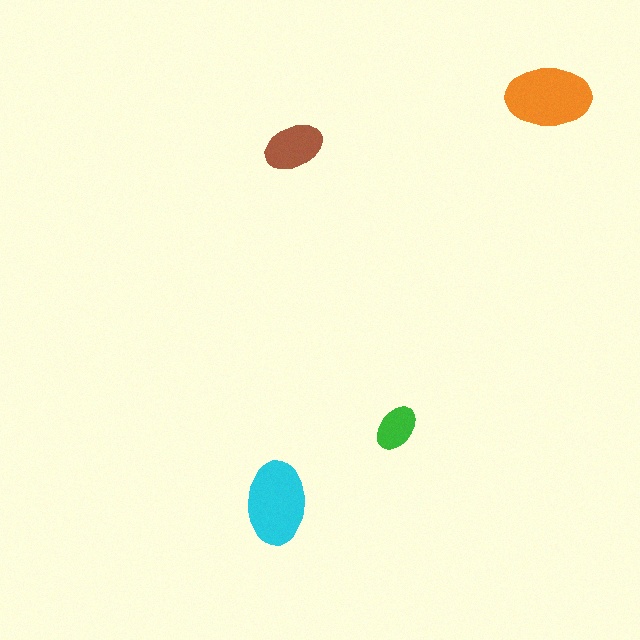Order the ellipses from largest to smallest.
the orange one, the cyan one, the brown one, the green one.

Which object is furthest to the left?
The cyan ellipse is leftmost.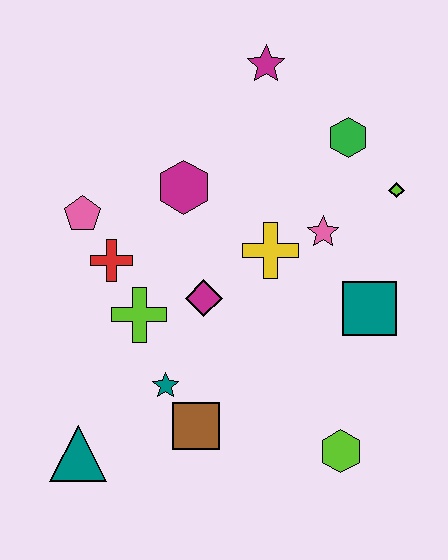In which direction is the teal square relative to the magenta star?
The teal square is below the magenta star.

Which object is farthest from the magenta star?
The teal triangle is farthest from the magenta star.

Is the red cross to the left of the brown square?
Yes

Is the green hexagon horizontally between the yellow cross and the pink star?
No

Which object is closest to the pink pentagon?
The red cross is closest to the pink pentagon.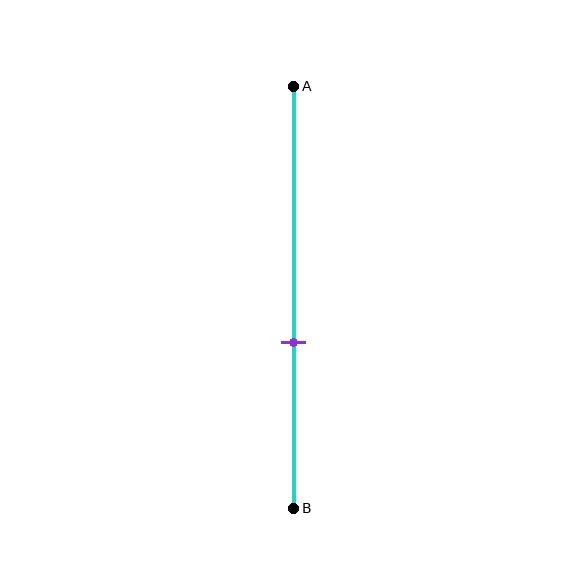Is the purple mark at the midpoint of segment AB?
No, the mark is at about 60% from A, not at the 50% midpoint.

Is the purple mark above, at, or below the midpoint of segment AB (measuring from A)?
The purple mark is below the midpoint of segment AB.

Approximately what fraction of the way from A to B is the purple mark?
The purple mark is approximately 60% of the way from A to B.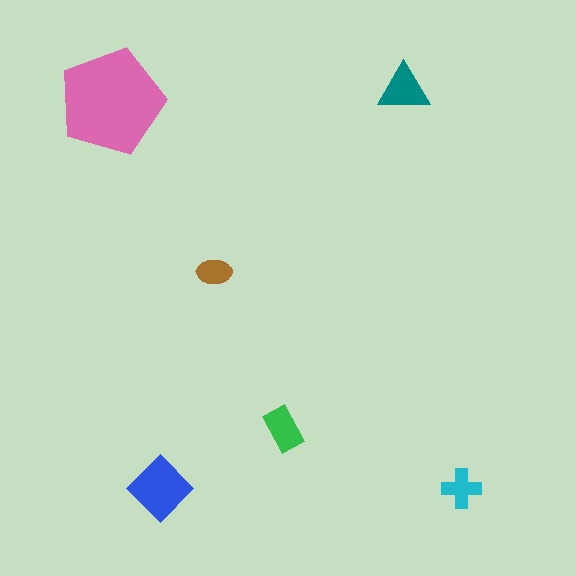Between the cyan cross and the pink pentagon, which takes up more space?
The pink pentagon.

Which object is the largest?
The pink pentagon.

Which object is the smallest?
The brown ellipse.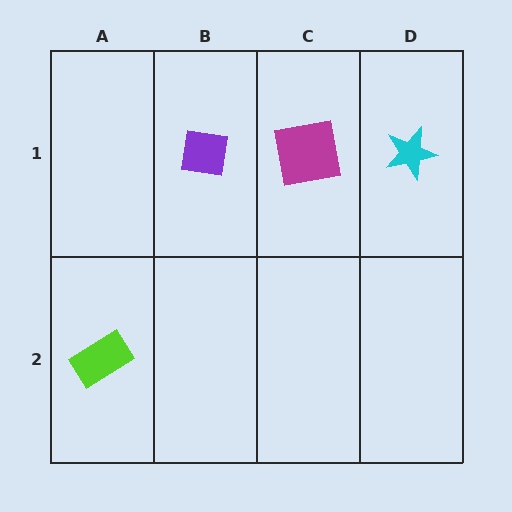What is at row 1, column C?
A magenta square.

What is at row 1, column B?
A purple square.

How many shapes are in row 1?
3 shapes.